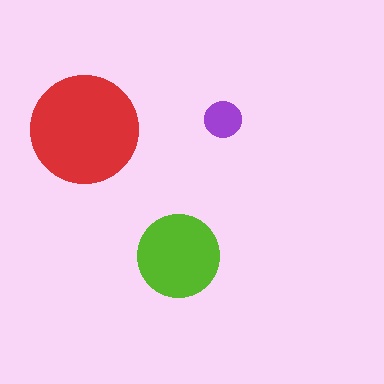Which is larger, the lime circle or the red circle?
The red one.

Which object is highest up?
The purple circle is topmost.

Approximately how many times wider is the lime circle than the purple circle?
About 2.5 times wider.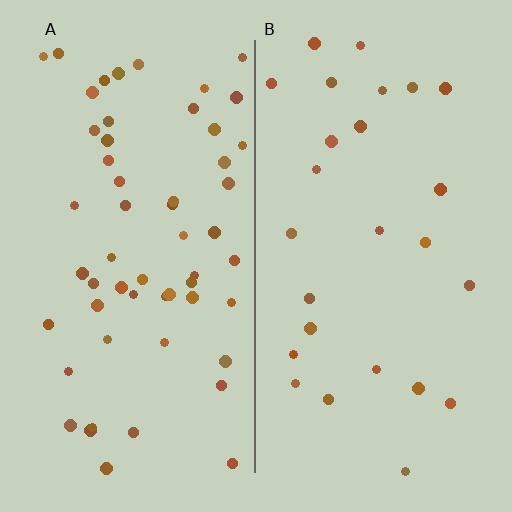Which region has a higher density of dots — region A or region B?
A (the left).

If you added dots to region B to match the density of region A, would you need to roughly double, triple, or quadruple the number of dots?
Approximately double.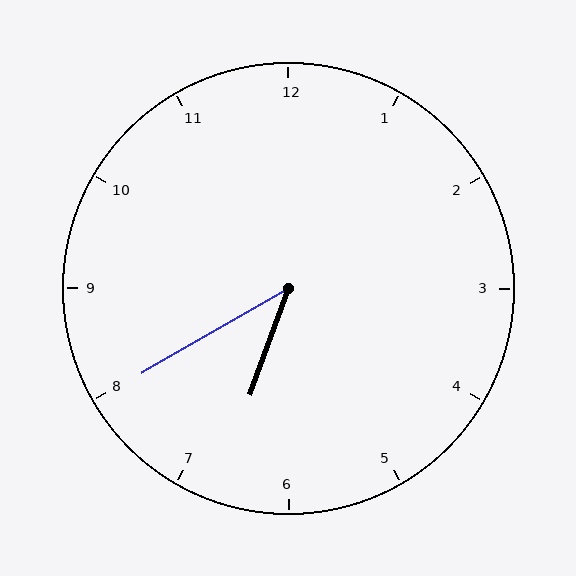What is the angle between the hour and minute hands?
Approximately 40 degrees.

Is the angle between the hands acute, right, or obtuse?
It is acute.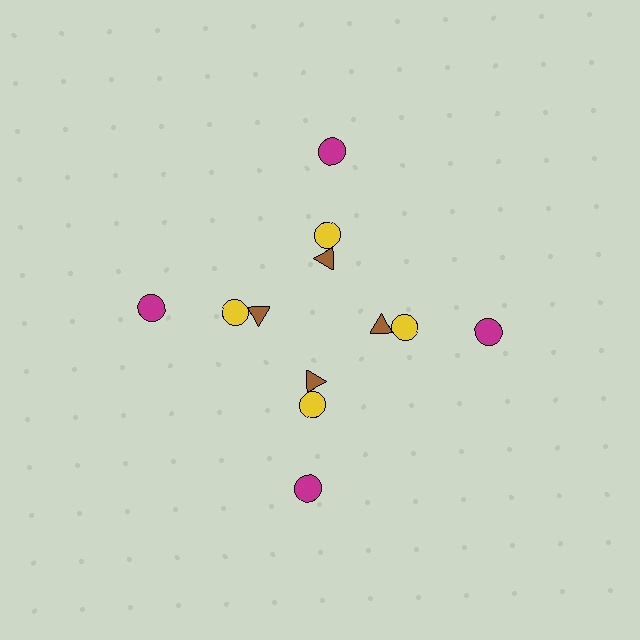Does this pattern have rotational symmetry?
Yes, this pattern has 4-fold rotational symmetry. It looks the same after rotating 90 degrees around the center.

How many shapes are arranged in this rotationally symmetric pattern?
There are 12 shapes, arranged in 4 groups of 3.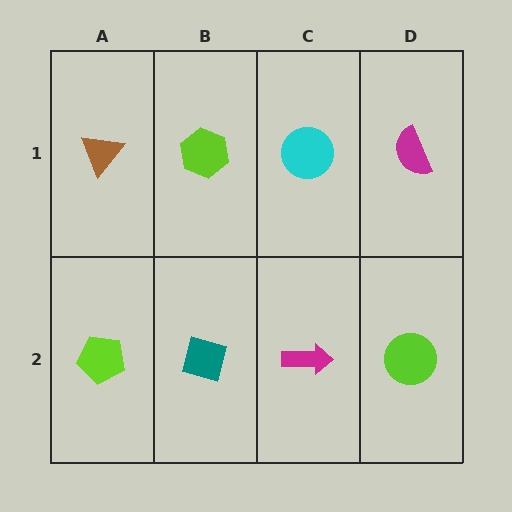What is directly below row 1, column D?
A lime circle.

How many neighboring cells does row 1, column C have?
3.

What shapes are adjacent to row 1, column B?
A teal diamond (row 2, column B), a brown triangle (row 1, column A), a cyan circle (row 1, column C).